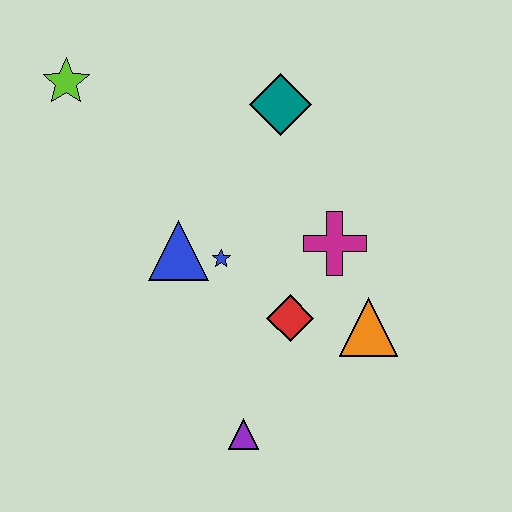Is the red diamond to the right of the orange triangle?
No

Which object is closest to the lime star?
The blue triangle is closest to the lime star.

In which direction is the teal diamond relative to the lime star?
The teal diamond is to the right of the lime star.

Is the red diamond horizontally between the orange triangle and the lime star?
Yes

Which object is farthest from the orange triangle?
The lime star is farthest from the orange triangle.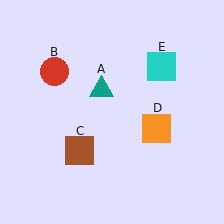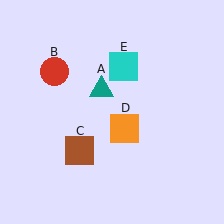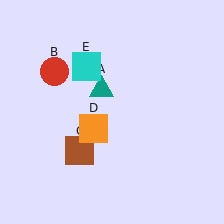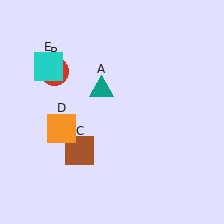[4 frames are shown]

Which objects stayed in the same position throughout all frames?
Teal triangle (object A) and red circle (object B) and brown square (object C) remained stationary.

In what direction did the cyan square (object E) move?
The cyan square (object E) moved left.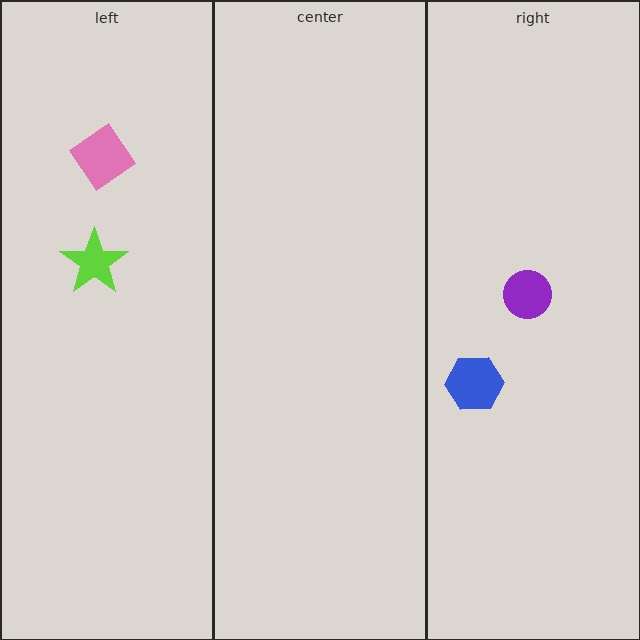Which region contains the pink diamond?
The left region.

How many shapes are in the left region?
2.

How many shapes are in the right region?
2.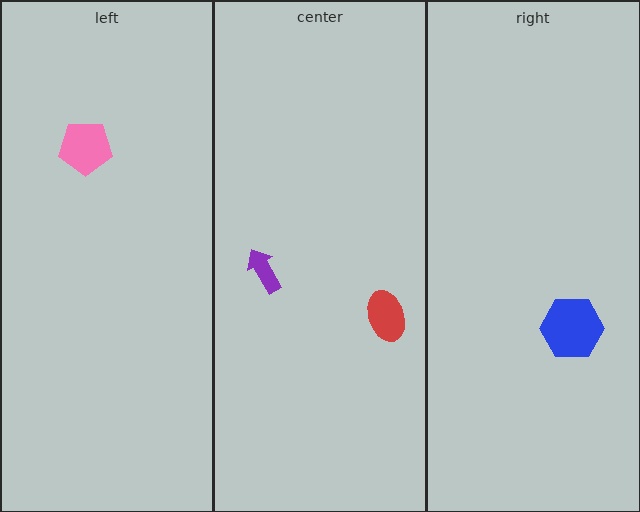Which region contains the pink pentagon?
The left region.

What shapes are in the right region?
The blue hexagon.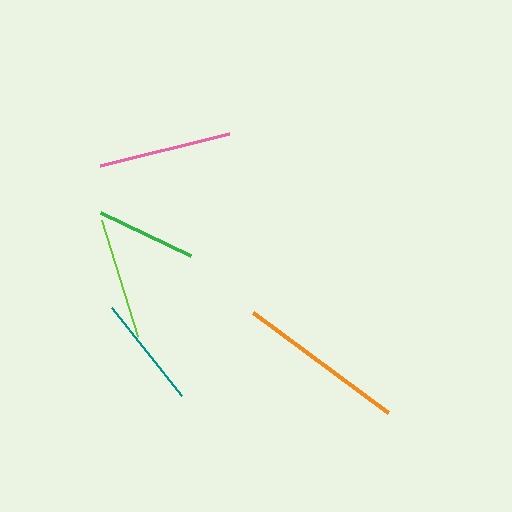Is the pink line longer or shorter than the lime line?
The pink line is longer than the lime line.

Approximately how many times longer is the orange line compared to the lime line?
The orange line is approximately 1.4 times the length of the lime line.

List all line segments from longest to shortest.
From longest to shortest: orange, pink, lime, teal, green.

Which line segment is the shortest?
The green line is the shortest at approximately 100 pixels.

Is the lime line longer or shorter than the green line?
The lime line is longer than the green line.